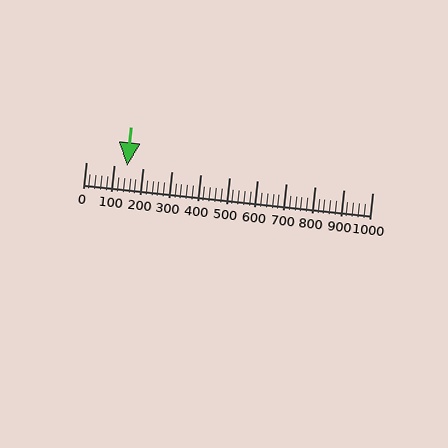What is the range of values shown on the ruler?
The ruler shows values from 0 to 1000.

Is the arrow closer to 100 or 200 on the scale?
The arrow is closer to 100.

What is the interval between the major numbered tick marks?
The major tick marks are spaced 100 units apart.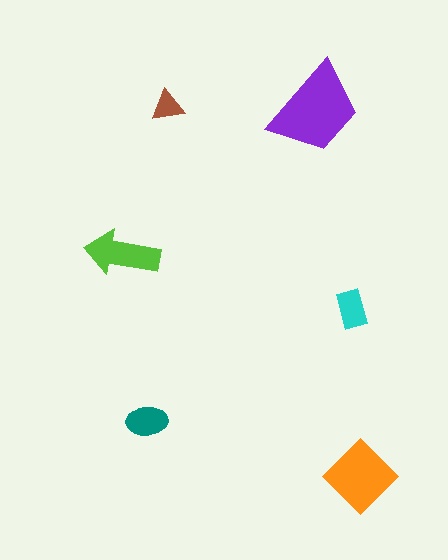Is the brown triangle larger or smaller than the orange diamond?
Smaller.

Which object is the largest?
The purple trapezoid.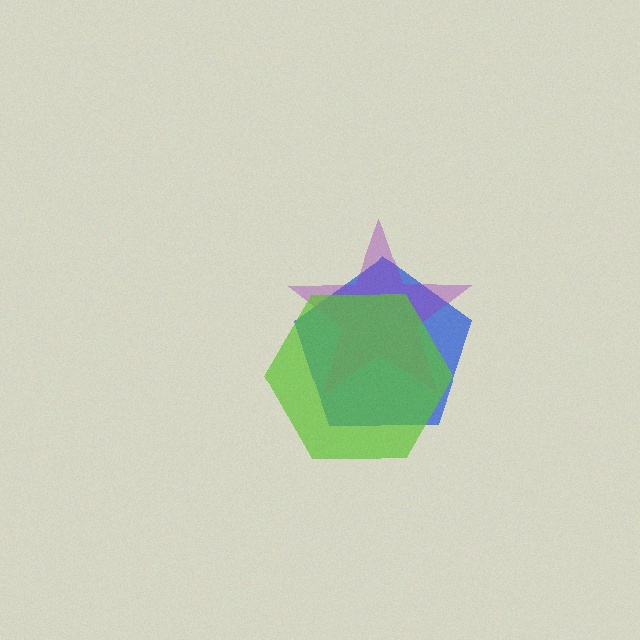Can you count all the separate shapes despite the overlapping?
Yes, there are 3 separate shapes.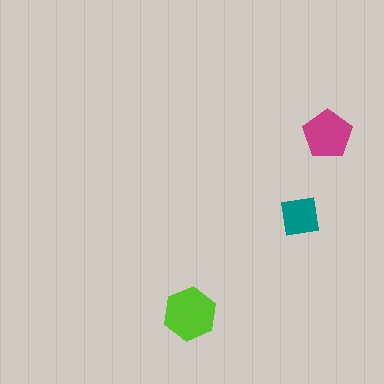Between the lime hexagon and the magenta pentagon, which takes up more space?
The lime hexagon.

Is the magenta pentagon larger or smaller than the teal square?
Larger.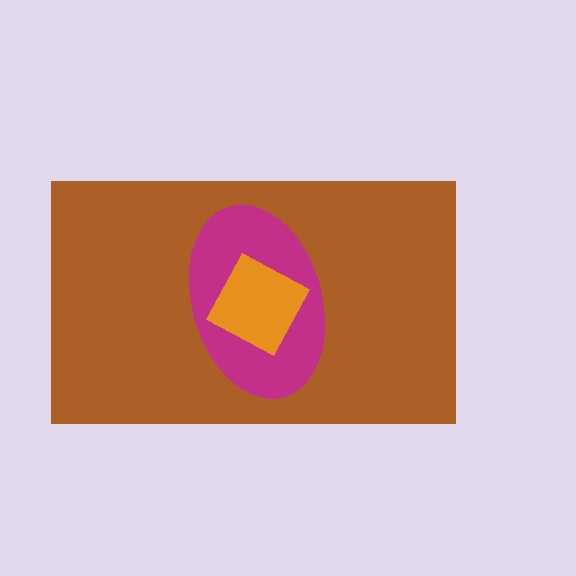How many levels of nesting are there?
3.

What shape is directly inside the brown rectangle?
The magenta ellipse.